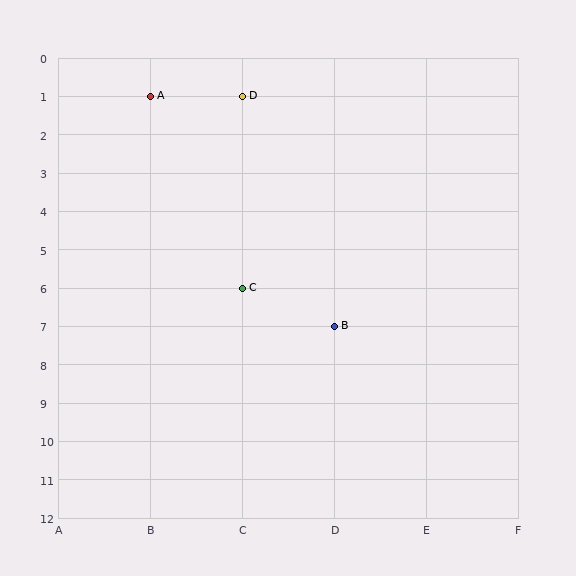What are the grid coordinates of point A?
Point A is at grid coordinates (B, 1).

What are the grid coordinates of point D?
Point D is at grid coordinates (C, 1).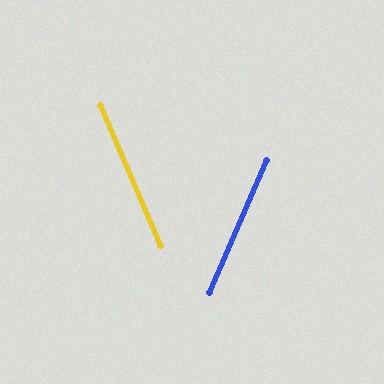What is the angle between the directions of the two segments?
Approximately 47 degrees.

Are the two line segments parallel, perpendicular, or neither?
Neither parallel nor perpendicular — they differ by about 47°.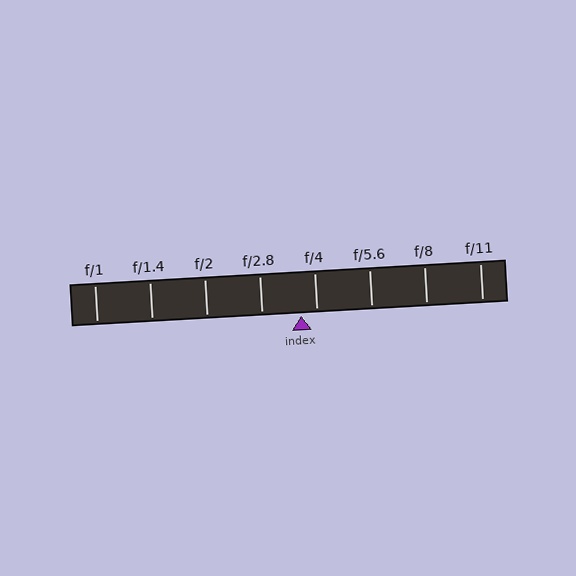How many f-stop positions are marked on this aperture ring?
There are 8 f-stop positions marked.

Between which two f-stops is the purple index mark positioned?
The index mark is between f/2.8 and f/4.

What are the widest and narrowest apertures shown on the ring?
The widest aperture shown is f/1 and the narrowest is f/11.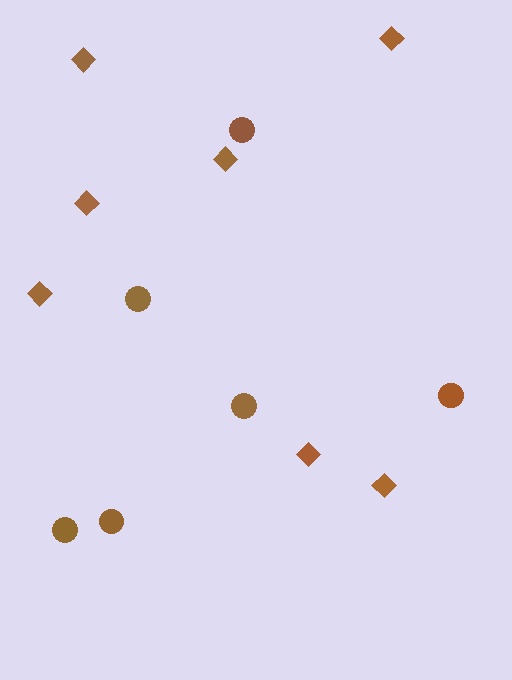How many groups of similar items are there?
There are 2 groups: one group of circles (6) and one group of diamonds (7).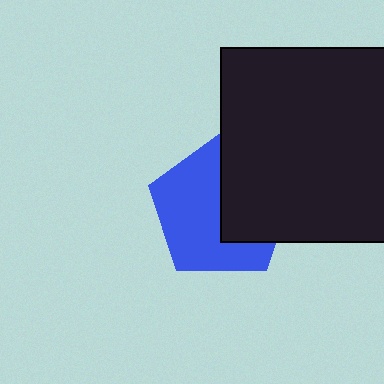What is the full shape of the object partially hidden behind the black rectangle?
The partially hidden object is a blue pentagon.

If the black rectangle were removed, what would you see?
You would see the complete blue pentagon.